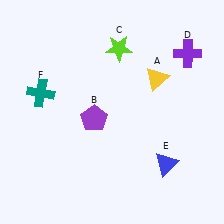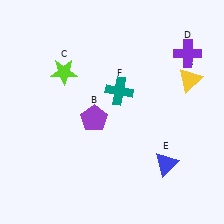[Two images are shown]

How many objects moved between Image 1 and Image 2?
3 objects moved between the two images.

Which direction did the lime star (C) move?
The lime star (C) moved left.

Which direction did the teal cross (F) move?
The teal cross (F) moved right.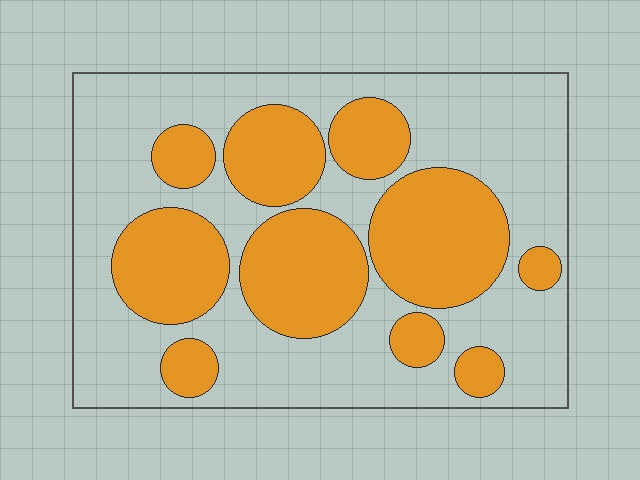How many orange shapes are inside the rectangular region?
10.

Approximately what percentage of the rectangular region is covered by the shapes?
Approximately 40%.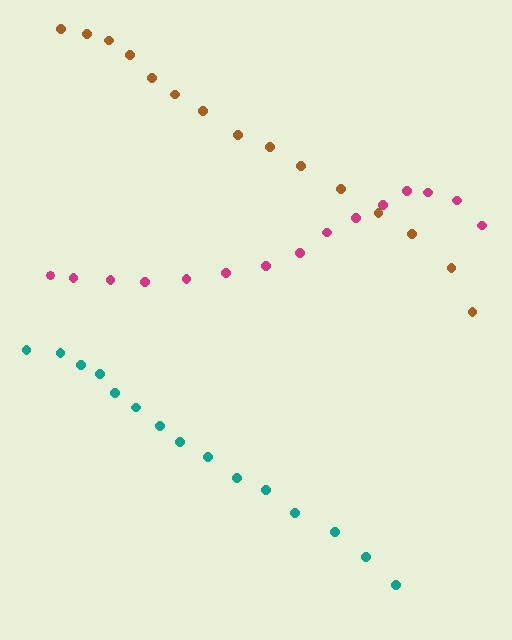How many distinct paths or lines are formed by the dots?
There are 3 distinct paths.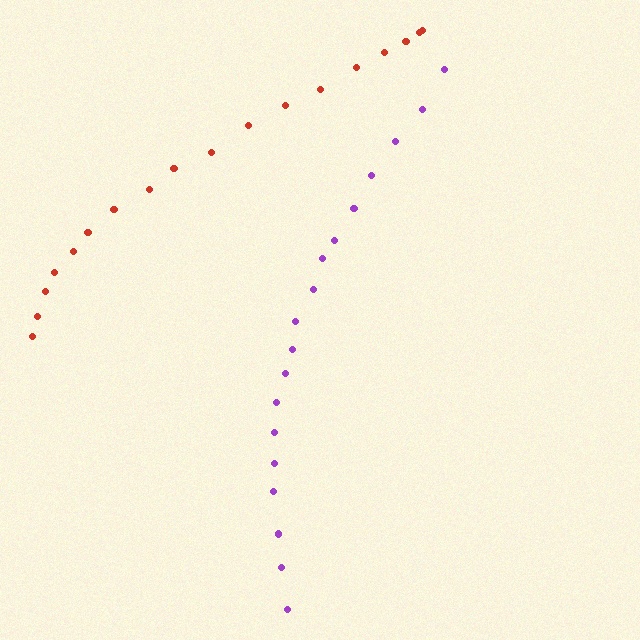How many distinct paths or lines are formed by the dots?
There are 2 distinct paths.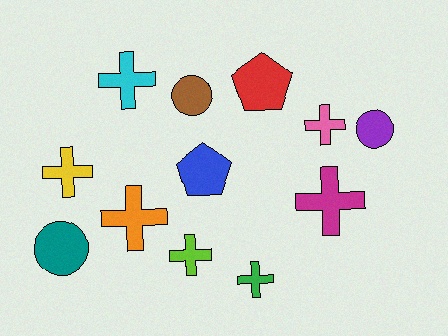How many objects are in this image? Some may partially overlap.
There are 12 objects.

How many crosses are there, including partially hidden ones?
There are 7 crosses.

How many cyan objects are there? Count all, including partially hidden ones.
There is 1 cyan object.